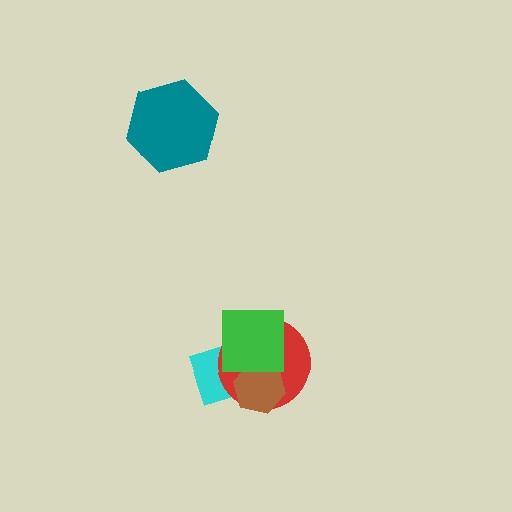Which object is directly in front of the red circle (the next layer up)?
The brown hexagon is directly in front of the red circle.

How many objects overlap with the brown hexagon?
3 objects overlap with the brown hexagon.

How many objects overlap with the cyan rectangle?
3 objects overlap with the cyan rectangle.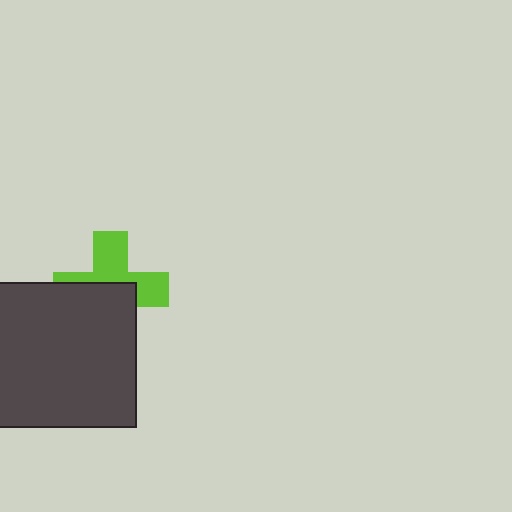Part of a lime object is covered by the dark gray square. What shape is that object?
It is a cross.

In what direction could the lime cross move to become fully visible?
The lime cross could move up. That would shift it out from behind the dark gray square entirely.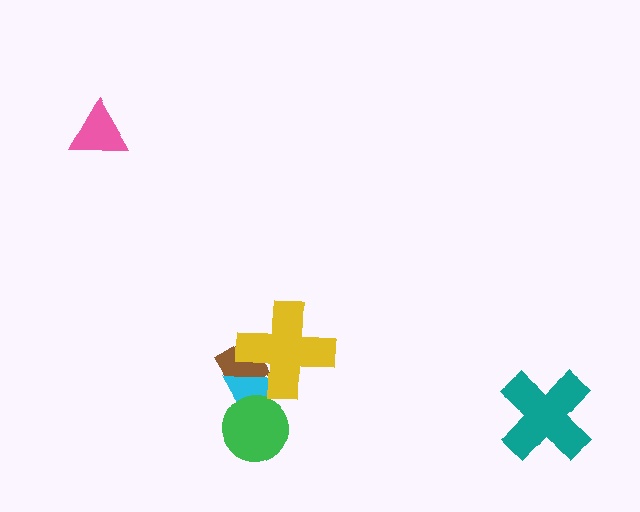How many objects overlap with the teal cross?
0 objects overlap with the teal cross.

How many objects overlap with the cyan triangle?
3 objects overlap with the cyan triangle.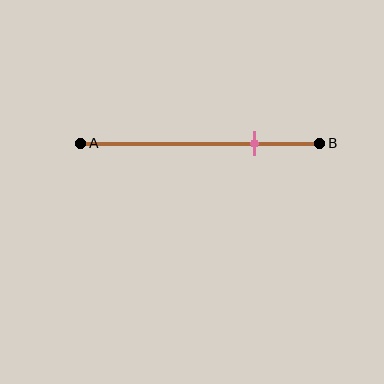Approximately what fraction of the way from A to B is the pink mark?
The pink mark is approximately 75% of the way from A to B.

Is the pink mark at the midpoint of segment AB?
No, the mark is at about 75% from A, not at the 50% midpoint.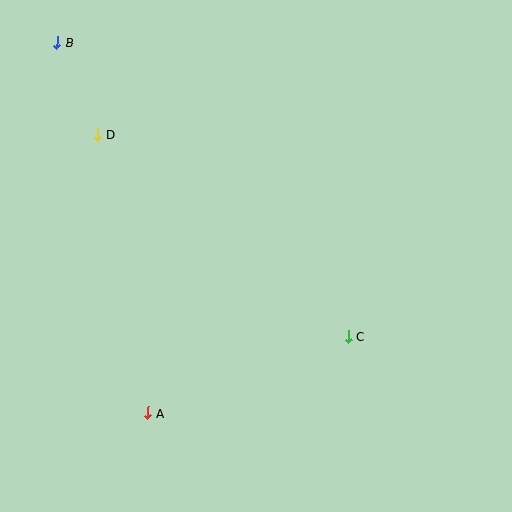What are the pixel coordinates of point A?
Point A is at (148, 413).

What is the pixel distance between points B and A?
The distance between B and A is 382 pixels.